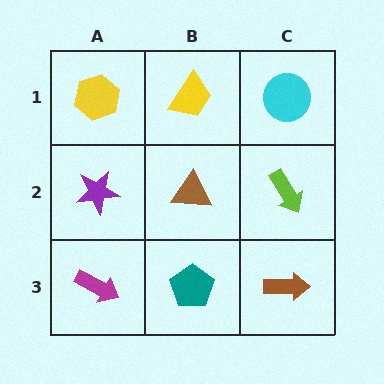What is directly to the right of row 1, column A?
A yellow trapezoid.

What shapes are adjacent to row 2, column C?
A cyan circle (row 1, column C), a brown arrow (row 3, column C), a brown triangle (row 2, column B).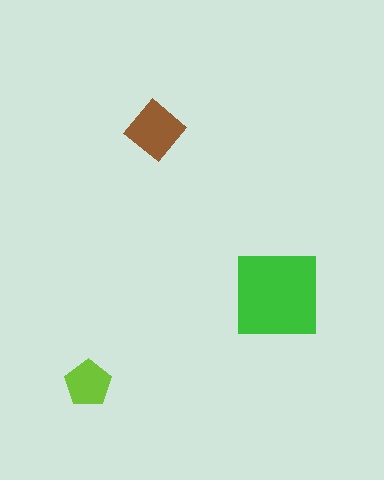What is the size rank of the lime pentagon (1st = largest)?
3rd.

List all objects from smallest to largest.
The lime pentagon, the brown diamond, the green square.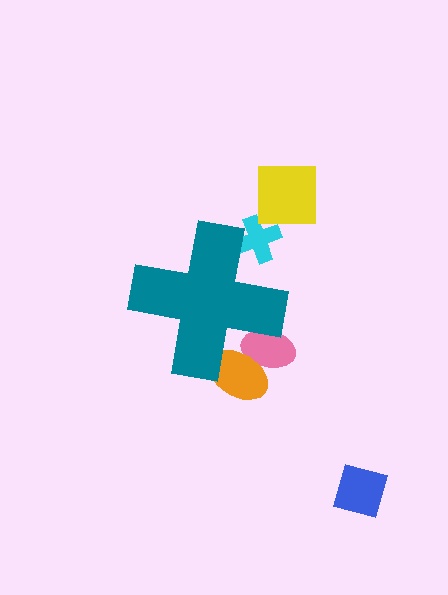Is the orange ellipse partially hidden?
Yes, the orange ellipse is partially hidden behind the teal cross.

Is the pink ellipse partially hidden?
Yes, the pink ellipse is partially hidden behind the teal cross.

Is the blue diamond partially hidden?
No, the blue diamond is fully visible.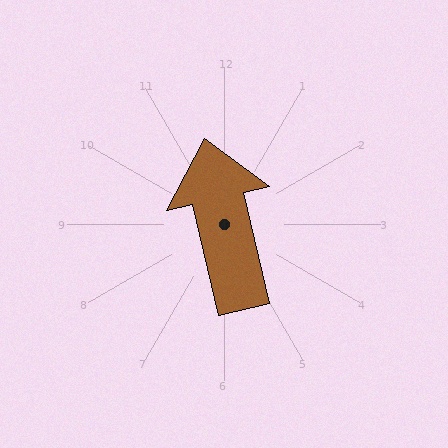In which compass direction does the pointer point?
North.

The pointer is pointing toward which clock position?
Roughly 12 o'clock.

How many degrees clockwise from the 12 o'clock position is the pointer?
Approximately 347 degrees.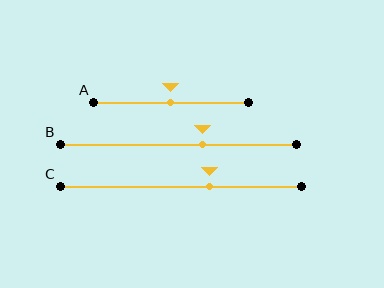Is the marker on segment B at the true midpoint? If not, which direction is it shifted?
No, the marker on segment B is shifted to the right by about 10% of the segment length.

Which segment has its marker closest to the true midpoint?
Segment A has its marker closest to the true midpoint.